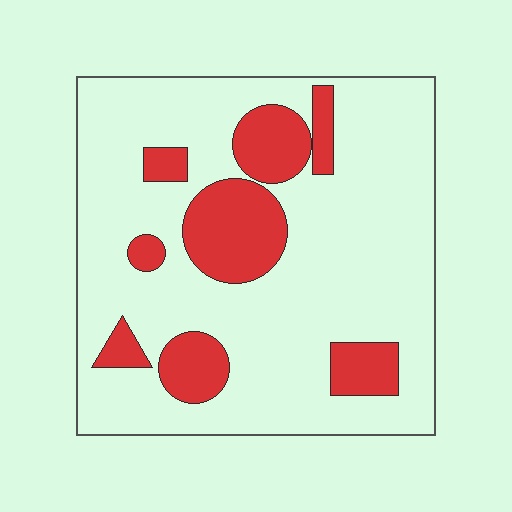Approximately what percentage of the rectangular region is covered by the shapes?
Approximately 20%.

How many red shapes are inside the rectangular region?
8.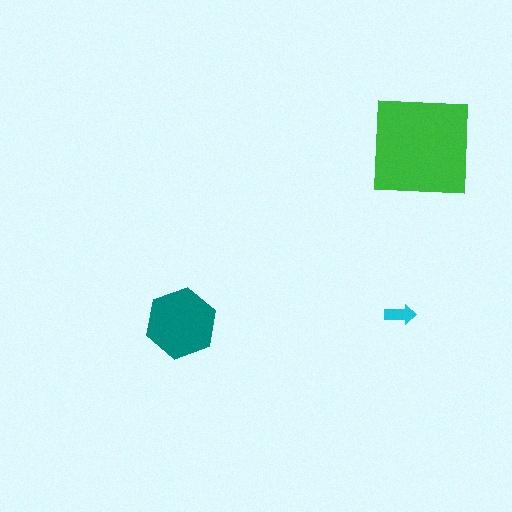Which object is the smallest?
The cyan arrow.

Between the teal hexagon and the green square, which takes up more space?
The green square.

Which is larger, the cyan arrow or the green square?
The green square.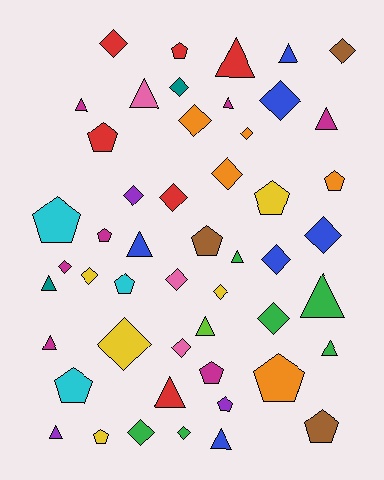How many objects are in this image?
There are 50 objects.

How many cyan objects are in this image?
There are 3 cyan objects.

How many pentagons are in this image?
There are 14 pentagons.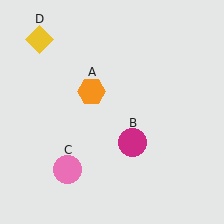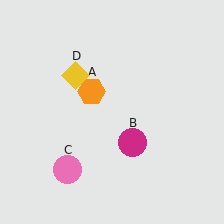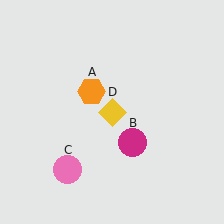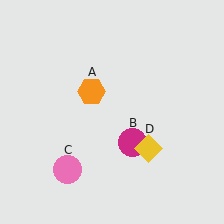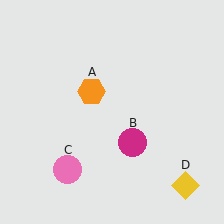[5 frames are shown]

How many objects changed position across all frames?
1 object changed position: yellow diamond (object D).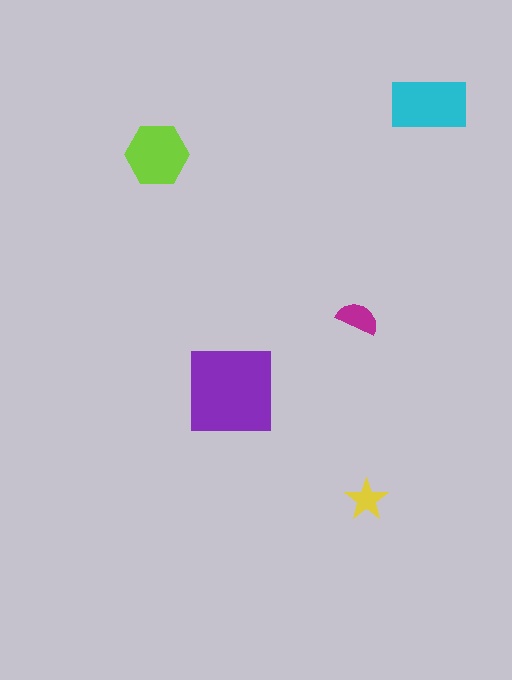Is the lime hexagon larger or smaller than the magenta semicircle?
Larger.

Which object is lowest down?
The yellow star is bottommost.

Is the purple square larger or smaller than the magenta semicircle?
Larger.